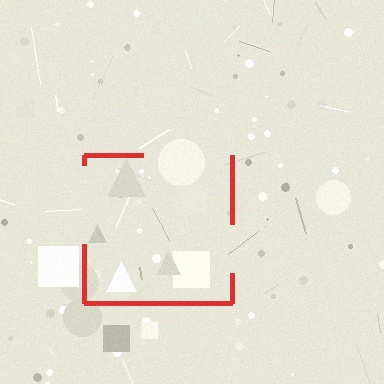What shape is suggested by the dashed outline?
The dashed outline suggests a square.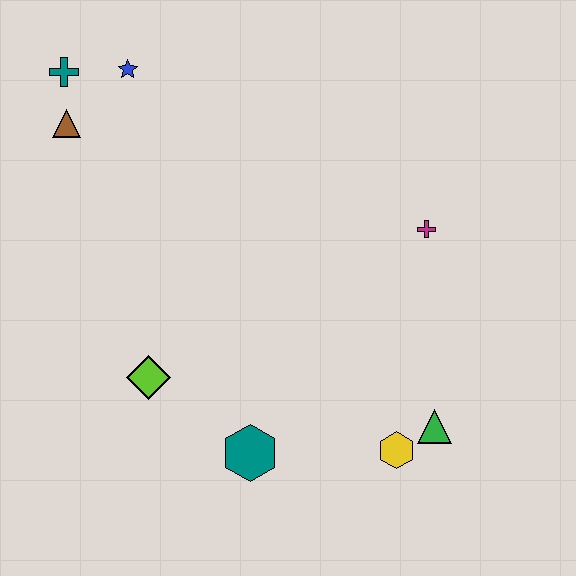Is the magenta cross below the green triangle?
No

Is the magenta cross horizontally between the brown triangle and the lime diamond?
No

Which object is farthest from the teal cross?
The green triangle is farthest from the teal cross.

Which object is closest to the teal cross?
The brown triangle is closest to the teal cross.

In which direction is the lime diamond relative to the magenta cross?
The lime diamond is to the left of the magenta cross.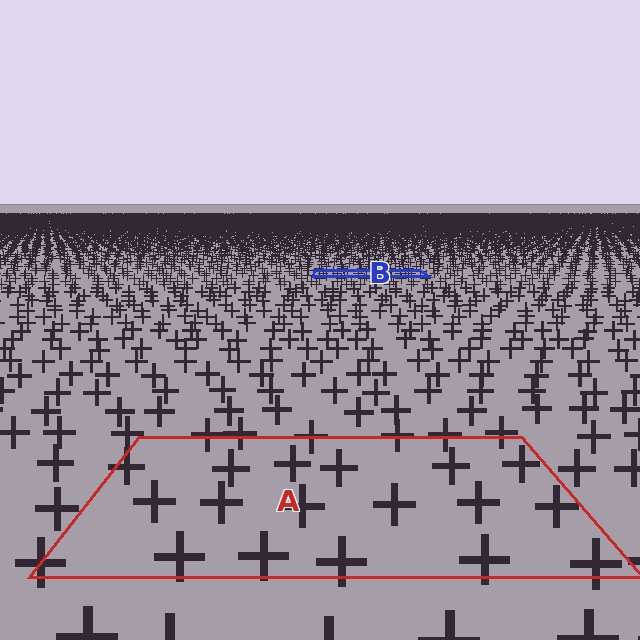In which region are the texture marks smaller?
The texture marks are smaller in region B, because it is farther away.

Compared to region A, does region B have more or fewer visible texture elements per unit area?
Region B has more texture elements per unit area — they are packed more densely because it is farther away.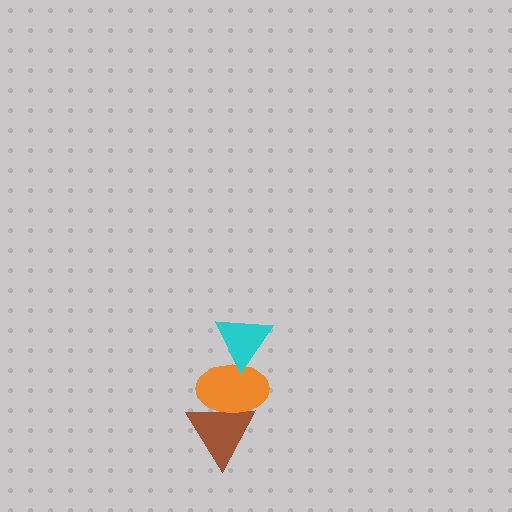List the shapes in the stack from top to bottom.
From top to bottom: the cyan triangle, the orange ellipse, the brown triangle.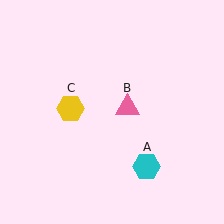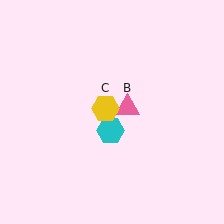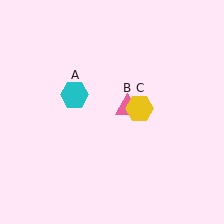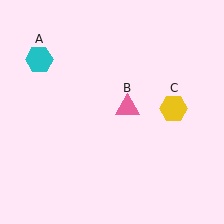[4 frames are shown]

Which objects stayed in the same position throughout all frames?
Pink triangle (object B) remained stationary.